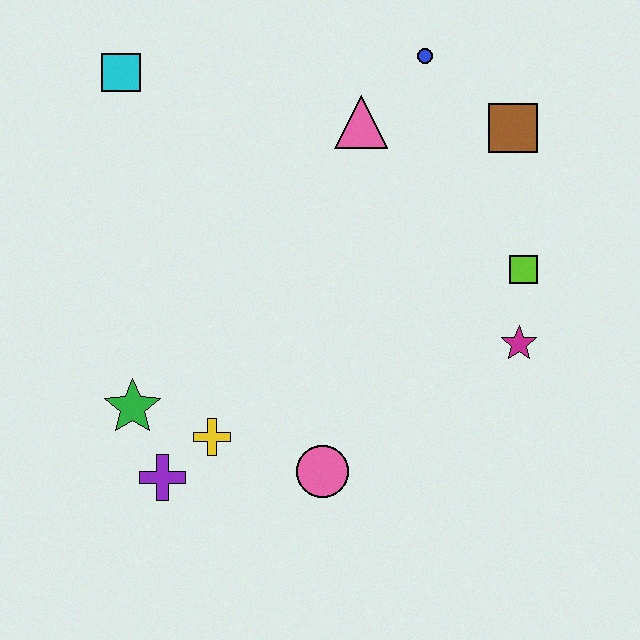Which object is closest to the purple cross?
The yellow cross is closest to the purple cross.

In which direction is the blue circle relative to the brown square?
The blue circle is to the left of the brown square.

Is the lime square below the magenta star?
No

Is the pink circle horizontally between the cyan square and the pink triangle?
Yes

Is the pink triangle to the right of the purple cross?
Yes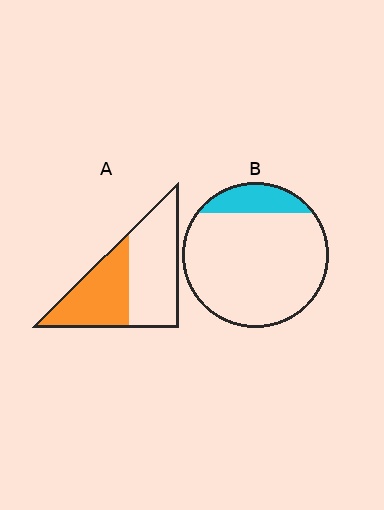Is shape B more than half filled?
No.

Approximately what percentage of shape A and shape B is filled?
A is approximately 45% and B is approximately 15%.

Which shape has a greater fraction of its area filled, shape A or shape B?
Shape A.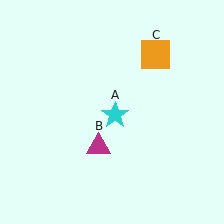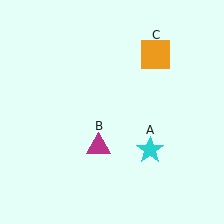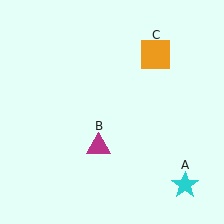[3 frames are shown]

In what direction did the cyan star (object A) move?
The cyan star (object A) moved down and to the right.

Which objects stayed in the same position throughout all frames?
Magenta triangle (object B) and orange square (object C) remained stationary.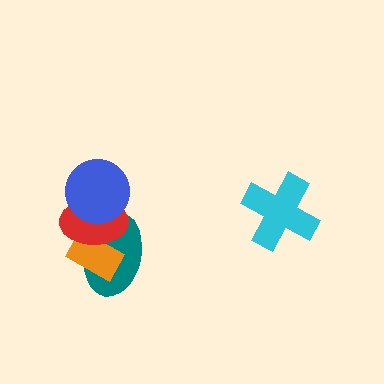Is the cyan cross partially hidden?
No, no other shape covers it.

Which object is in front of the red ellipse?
The blue circle is in front of the red ellipse.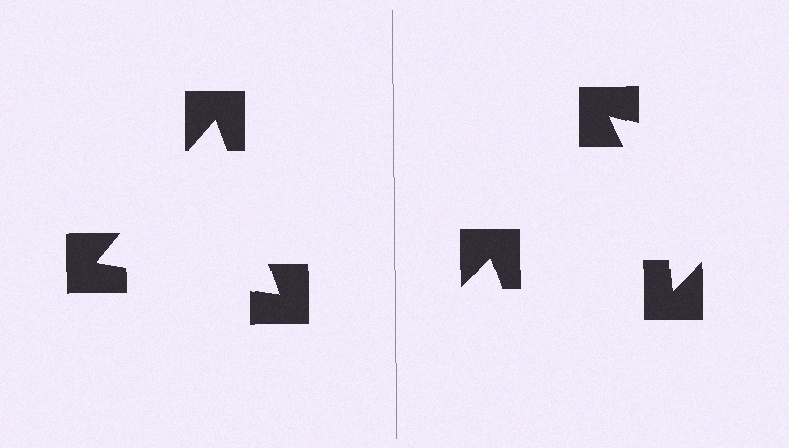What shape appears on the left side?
An illusory triangle.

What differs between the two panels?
The notched squares are positioned identically on both sides; only the wedge orientations differ. On the left they align to a triangle; on the right they are misaligned.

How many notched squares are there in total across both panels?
6 — 3 on each side.